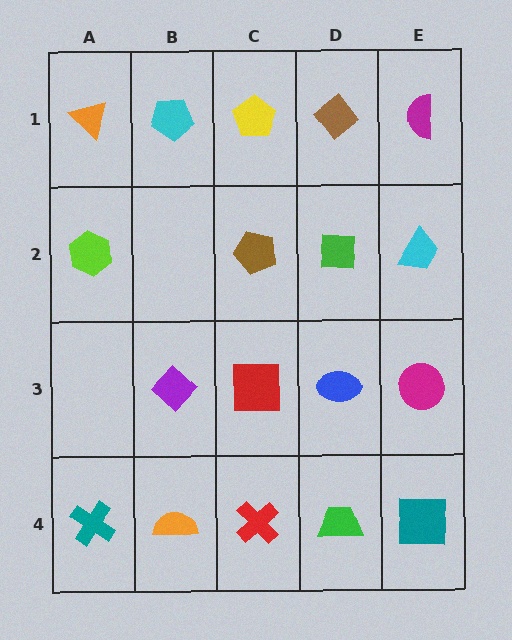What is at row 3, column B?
A purple diamond.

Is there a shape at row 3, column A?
No, that cell is empty.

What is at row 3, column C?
A red square.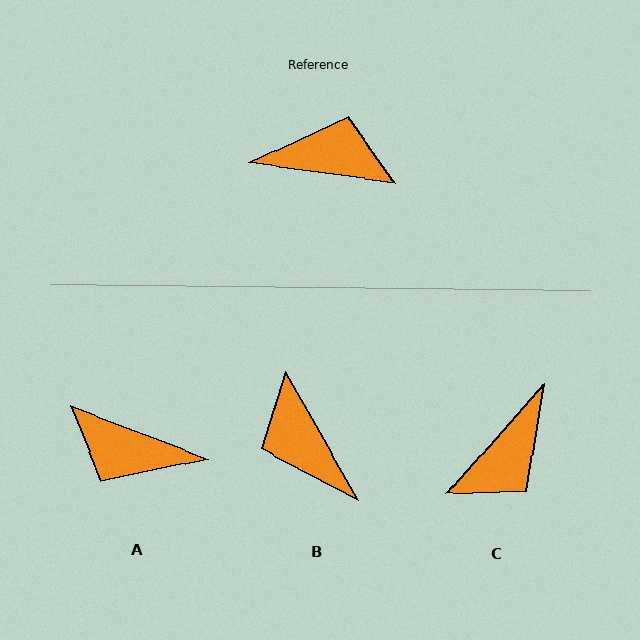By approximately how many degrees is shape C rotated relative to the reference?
Approximately 124 degrees clockwise.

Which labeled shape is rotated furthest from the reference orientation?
A, about 167 degrees away.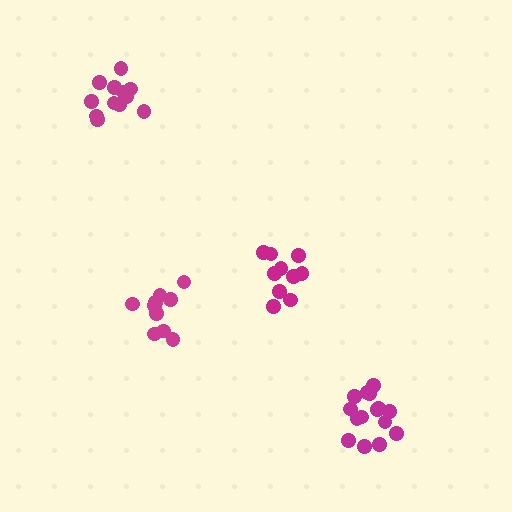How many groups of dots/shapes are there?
There are 4 groups.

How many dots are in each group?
Group 1: 10 dots, Group 2: 15 dots, Group 3: 10 dots, Group 4: 12 dots (47 total).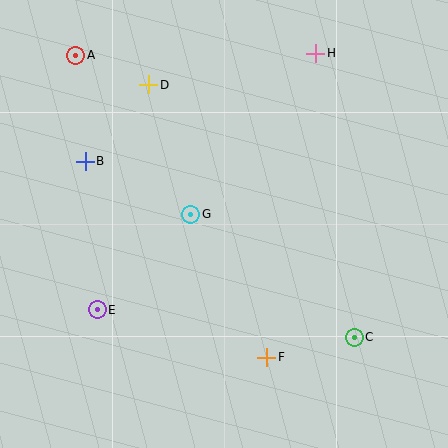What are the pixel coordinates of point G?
Point G is at (191, 214).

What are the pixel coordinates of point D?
Point D is at (149, 85).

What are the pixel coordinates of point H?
Point H is at (316, 53).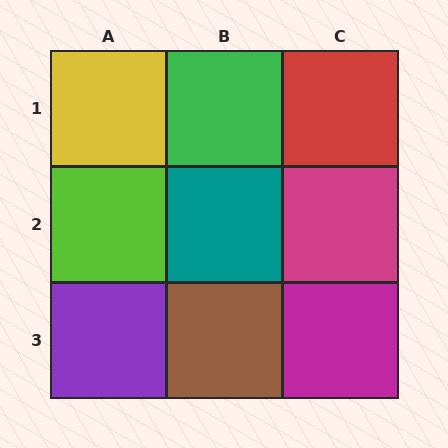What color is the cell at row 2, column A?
Lime.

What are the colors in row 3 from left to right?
Purple, brown, magenta.